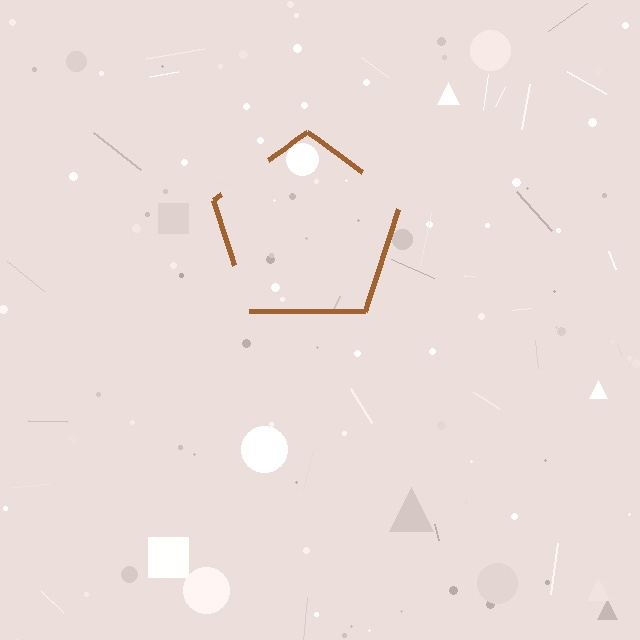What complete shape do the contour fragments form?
The contour fragments form a pentagon.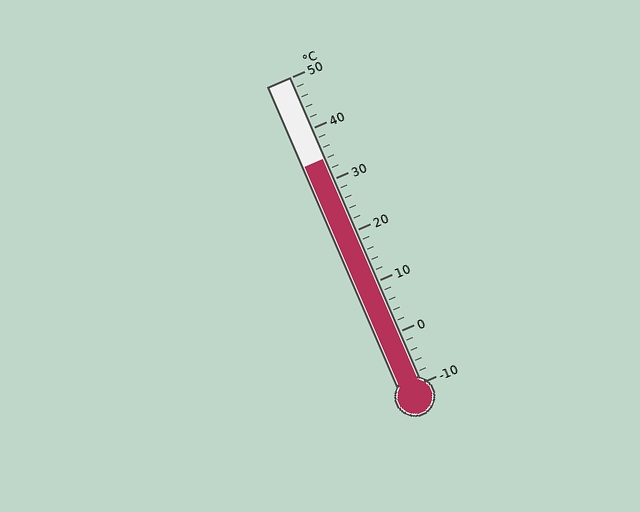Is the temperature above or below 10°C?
The temperature is above 10°C.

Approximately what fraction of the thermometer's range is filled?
The thermometer is filled to approximately 75% of its range.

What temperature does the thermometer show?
The thermometer shows approximately 34°C.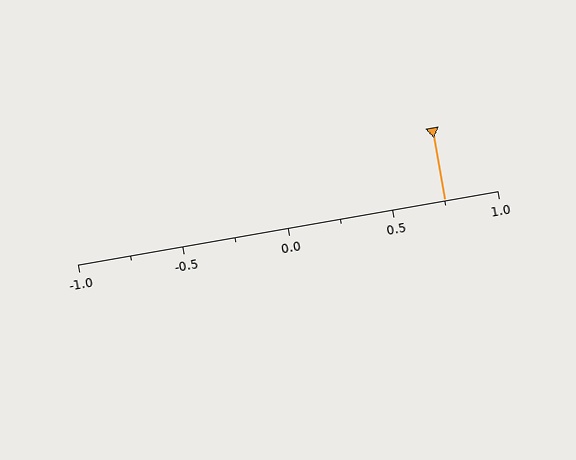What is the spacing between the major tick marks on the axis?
The major ticks are spaced 0.5 apart.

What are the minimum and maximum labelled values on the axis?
The axis runs from -1.0 to 1.0.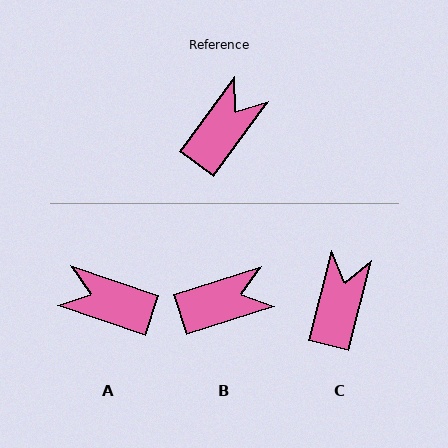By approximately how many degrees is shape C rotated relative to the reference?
Approximately 22 degrees counter-clockwise.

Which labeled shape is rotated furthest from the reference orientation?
A, about 108 degrees away.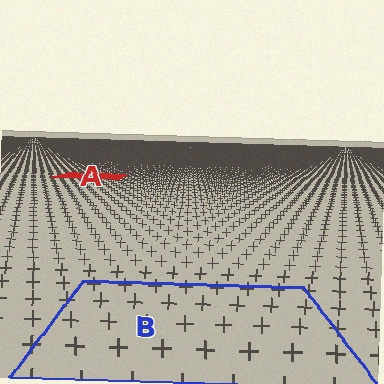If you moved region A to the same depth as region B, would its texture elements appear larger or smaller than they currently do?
They would appear larger. At a closer depth, the same texture elements are projected at a bigger on-screen size.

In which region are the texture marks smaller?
The texture marks are smaller in region A, because it is farther away.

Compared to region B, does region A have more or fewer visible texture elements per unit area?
Region A has more texture elements per unit area — they are packed more densely because it is farther away.